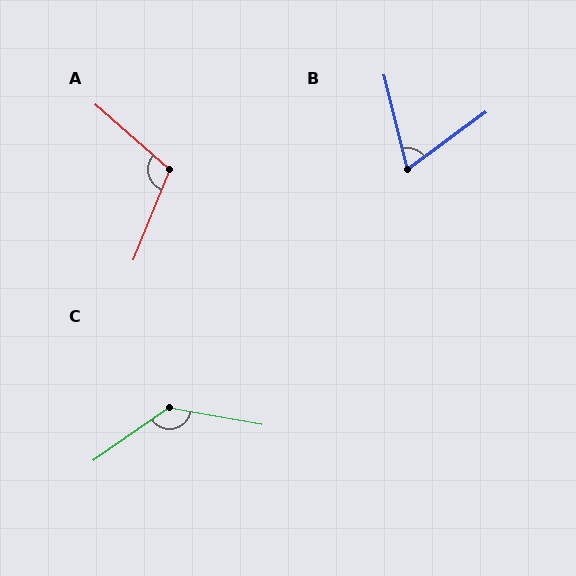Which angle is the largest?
C, at approximately 135 degrees.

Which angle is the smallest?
B, at approximately 68 degrees.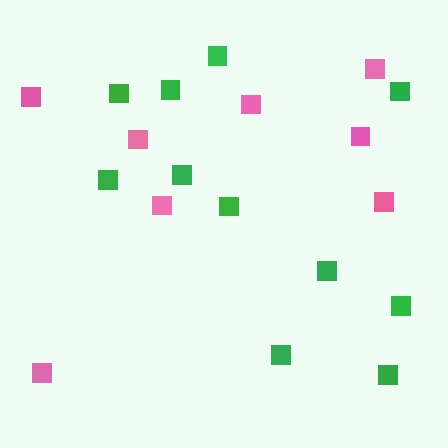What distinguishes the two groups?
There are 2 groups: one group of green squares (11) and one group of pink squares (8).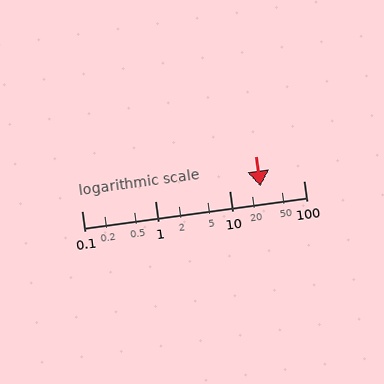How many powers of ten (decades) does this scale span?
The scale spans 3 decades, from 0.1 to 100.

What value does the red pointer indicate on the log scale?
The pointer indicates approximately 26.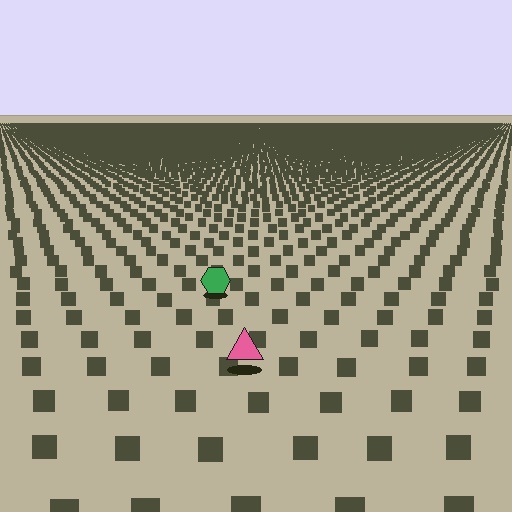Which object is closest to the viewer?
The pink triangle is closest. The texture marks near it are larger and more spread out.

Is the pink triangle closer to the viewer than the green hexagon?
Yes. The pink triangle is closer — you can tell from the texture gradient: the ground texture is coarser near it.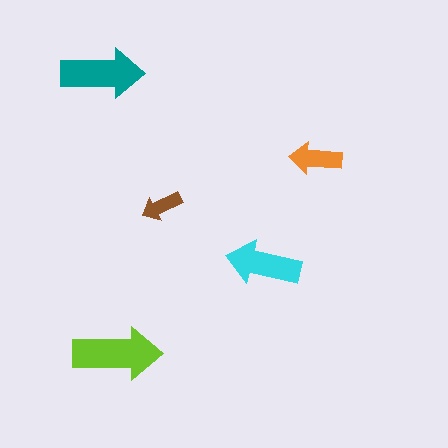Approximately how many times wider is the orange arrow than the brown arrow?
About 1.5 times wider.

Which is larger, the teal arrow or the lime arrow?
The lime one.